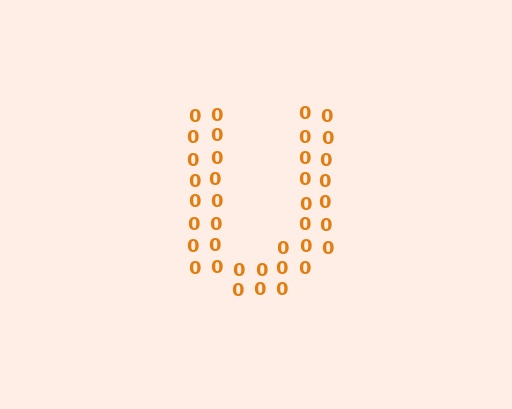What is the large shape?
The large shape is the letter U.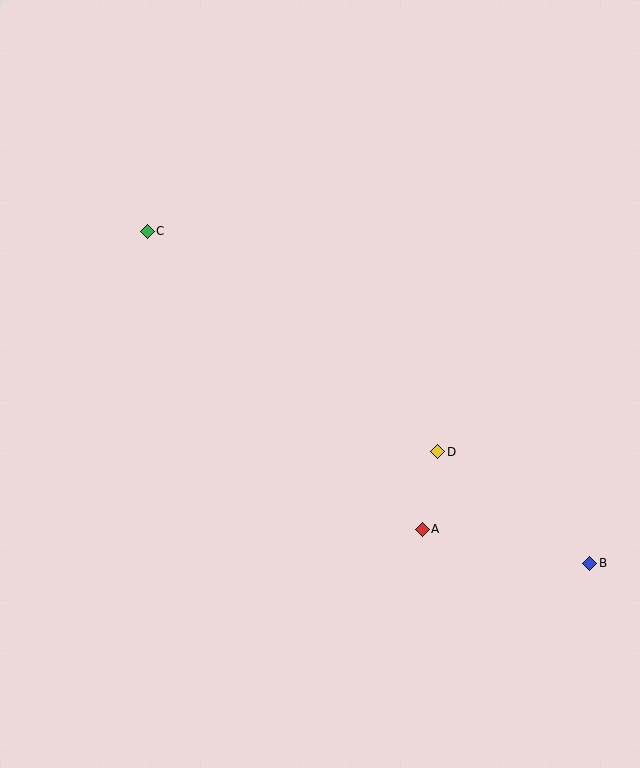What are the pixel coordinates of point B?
Point B is at (590, 563).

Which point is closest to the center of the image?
Point D at (438, 452) is closest to the center.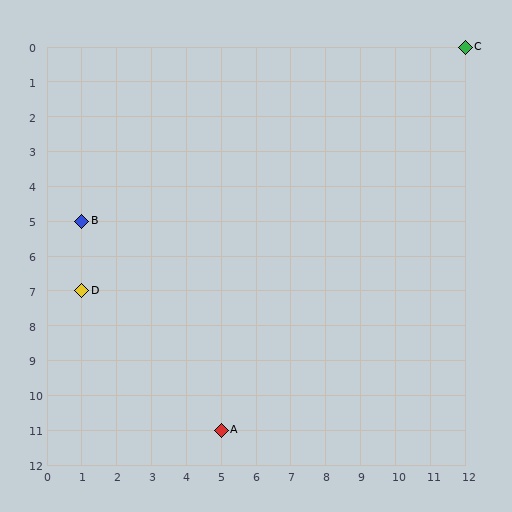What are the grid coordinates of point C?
Point C is at grid coordinates (12, 0).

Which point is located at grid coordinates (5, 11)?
Point A is at (5, 11).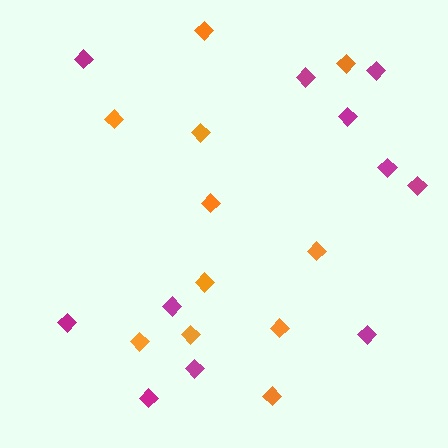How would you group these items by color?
There are 2 groups: one group of orange diamonds (11) and one group of magenta diamonds (11).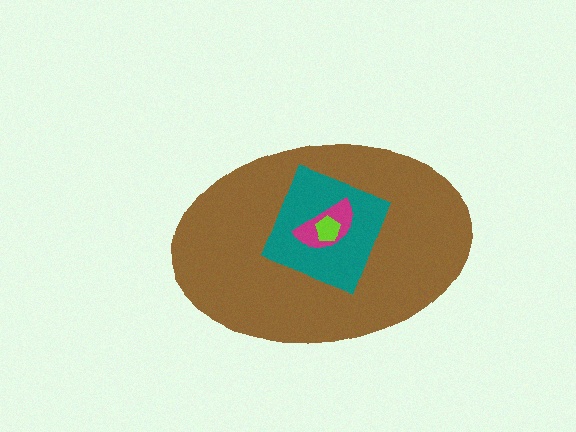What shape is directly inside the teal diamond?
The magenta semicircle.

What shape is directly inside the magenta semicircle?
The lime pentagon.